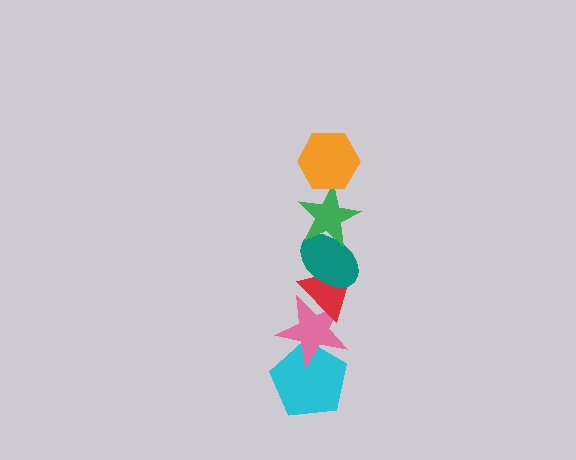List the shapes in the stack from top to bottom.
From top to bottom: the orange hexagon, the green star, the teal ellipse, the red triangle, the pink star, the cyan pentagon.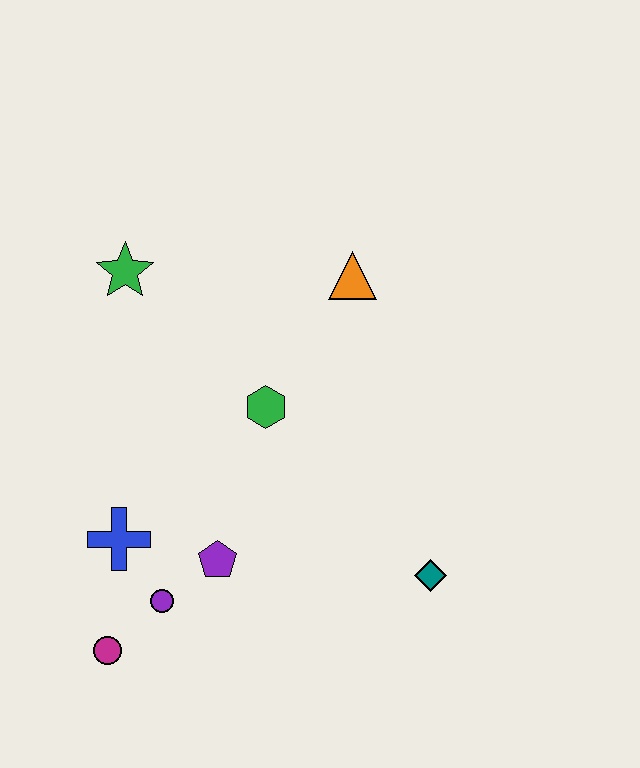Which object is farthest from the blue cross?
The orange triangle is farthest from the blue cross.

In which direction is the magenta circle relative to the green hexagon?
The magenta circle is below the green hexagon.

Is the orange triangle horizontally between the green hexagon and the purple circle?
No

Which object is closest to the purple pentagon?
The purple circle is closest to the purple pentagon.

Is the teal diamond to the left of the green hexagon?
No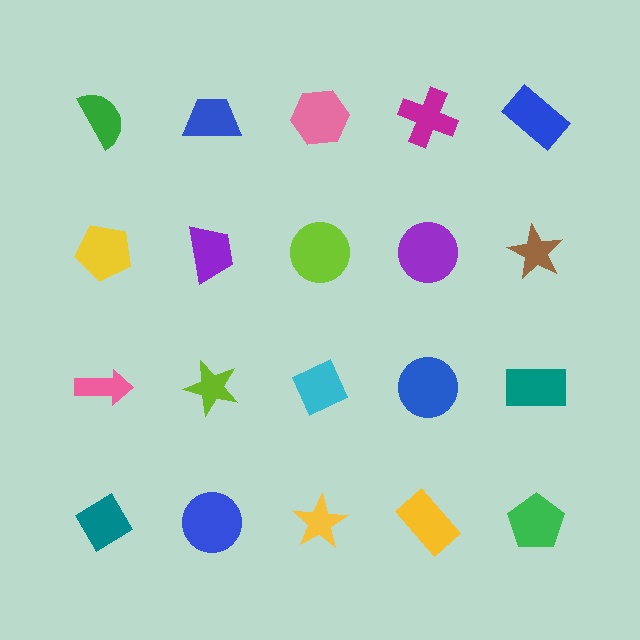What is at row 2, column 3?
A lime circle.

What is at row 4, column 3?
A yellow star.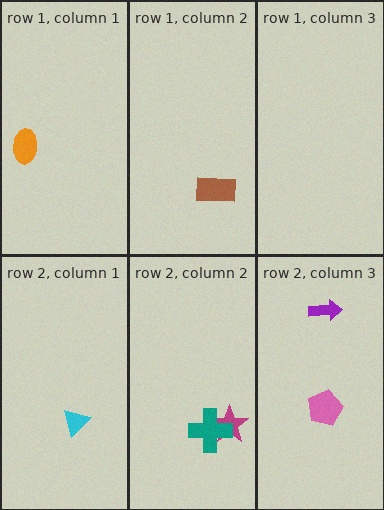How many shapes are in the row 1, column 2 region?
1.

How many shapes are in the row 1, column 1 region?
1.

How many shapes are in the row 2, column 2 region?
2.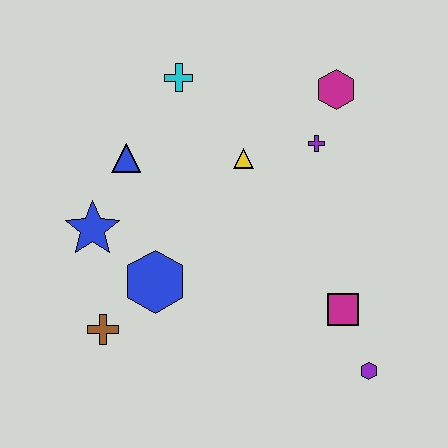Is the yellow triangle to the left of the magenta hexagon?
Yes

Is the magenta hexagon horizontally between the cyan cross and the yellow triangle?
No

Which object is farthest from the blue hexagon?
The magenta hexagon is farthest from the blue hexagon.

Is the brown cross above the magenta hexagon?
No